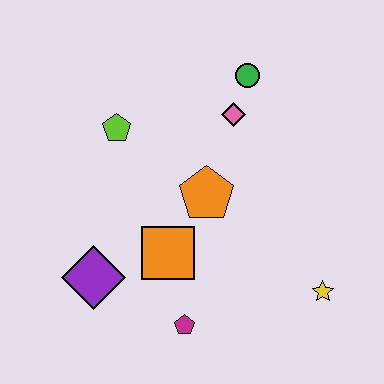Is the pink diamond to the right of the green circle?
No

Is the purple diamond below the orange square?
Yes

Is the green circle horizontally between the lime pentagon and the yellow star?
Yes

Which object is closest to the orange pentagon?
The orange square is closest to the orange pentagon.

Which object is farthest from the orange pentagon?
The yellow star is farthest from the orange pentagon.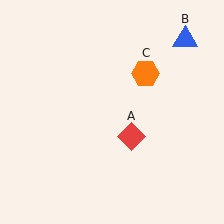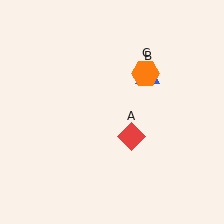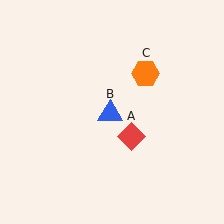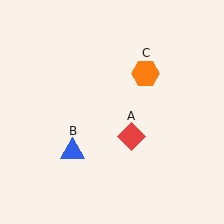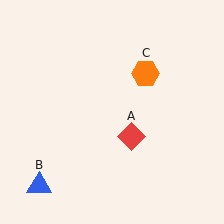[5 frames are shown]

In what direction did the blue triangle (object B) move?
The blue triangle (object B) moved down and to the left.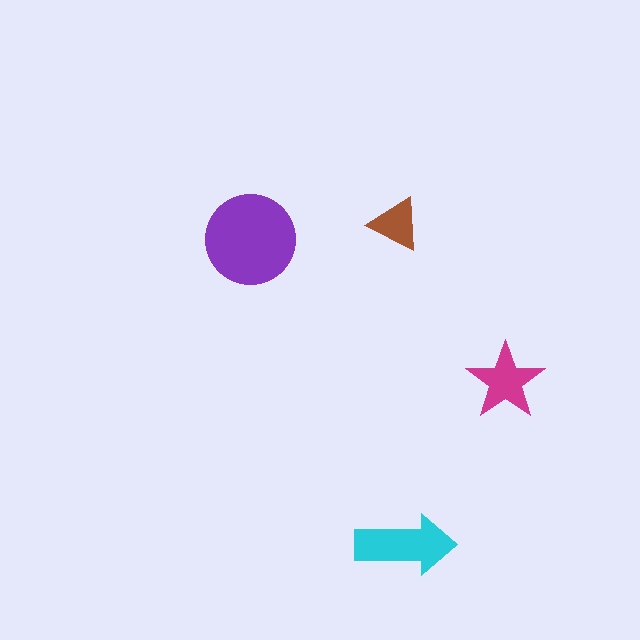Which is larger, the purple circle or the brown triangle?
The purple circle.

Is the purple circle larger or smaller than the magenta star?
Larger.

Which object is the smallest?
The brown triangle.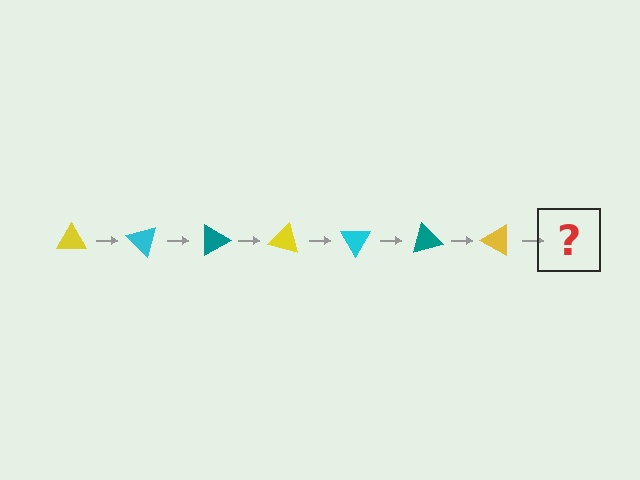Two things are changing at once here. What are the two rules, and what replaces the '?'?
The two rules are that it rotates 45 degrees each step and the color cycles through yellow, cyan, and teal. The '?' should be a cyan triangle, rotated 315 degrees from the start.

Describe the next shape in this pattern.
It should be a cyan triangle, rotated 315 degrees from the start.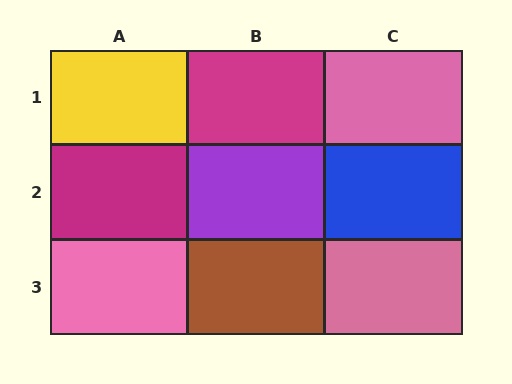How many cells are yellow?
1 cell is yellow.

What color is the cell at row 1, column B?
Magenta.